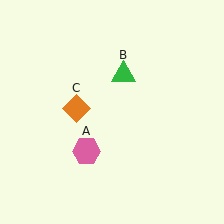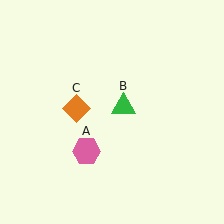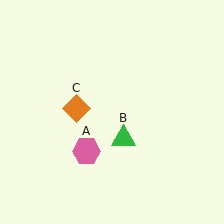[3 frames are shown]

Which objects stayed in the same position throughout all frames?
Pink hexagon (object A) and orange diamond (object C) remained stationary.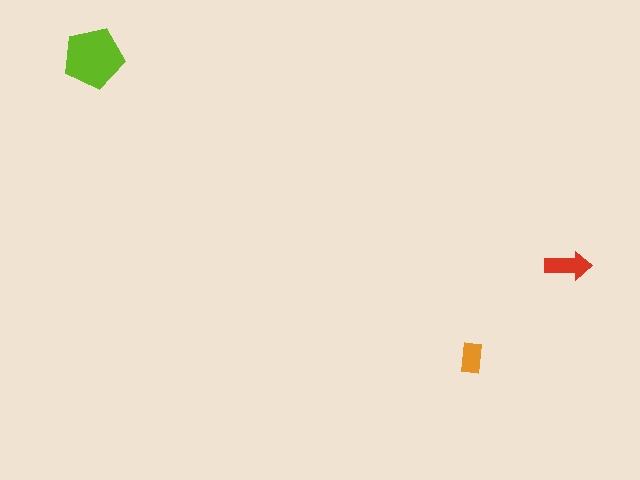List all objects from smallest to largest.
The orange rectangle, the red arrow, the lime pentagon.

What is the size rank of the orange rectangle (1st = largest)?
3rd.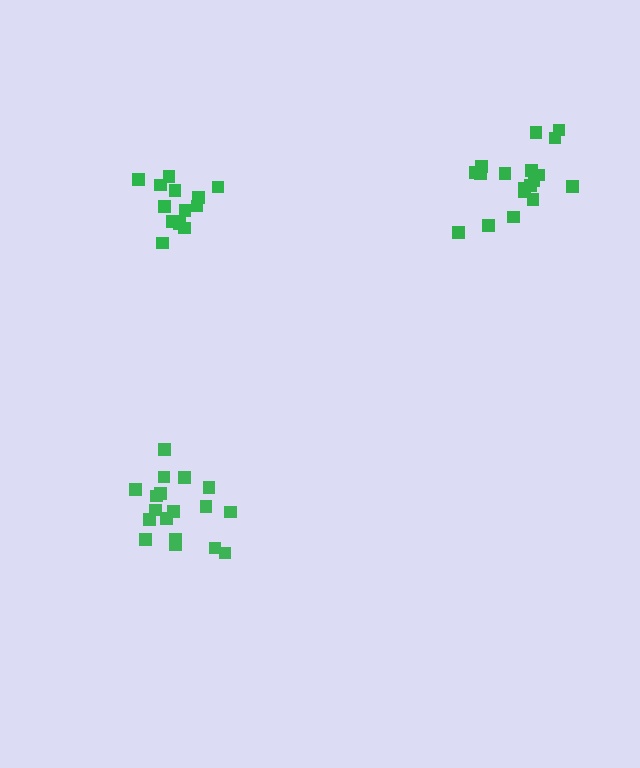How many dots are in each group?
Group 1: 13 dots, Group 2: 18 dots, Group 3: 18 dots (49 total).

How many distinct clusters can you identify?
There are 3 distinct clusters.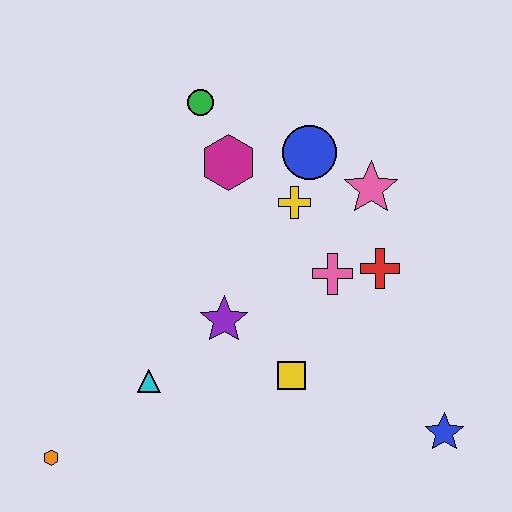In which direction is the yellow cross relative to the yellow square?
The yellow cross is above the yellow square.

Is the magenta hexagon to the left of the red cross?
Yes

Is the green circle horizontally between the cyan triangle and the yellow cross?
Yes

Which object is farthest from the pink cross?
The orange hexagon is farthest from the pink cross.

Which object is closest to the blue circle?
The yellow cross is closest to the blue circle.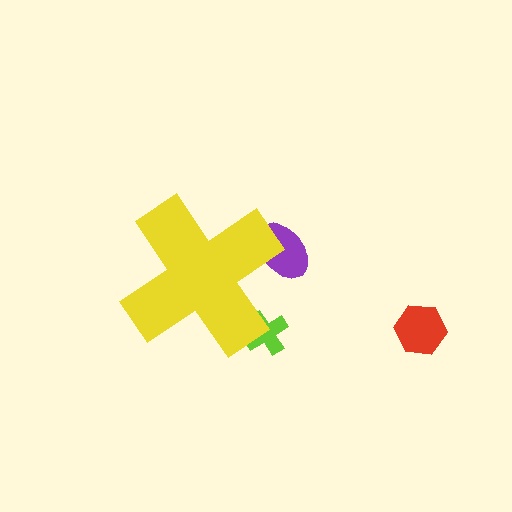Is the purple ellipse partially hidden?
Yes, the purple ellipse is partially hidden behind the yellow cross.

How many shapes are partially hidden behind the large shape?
2 shapes are partially hidden.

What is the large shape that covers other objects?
A yellow cross.